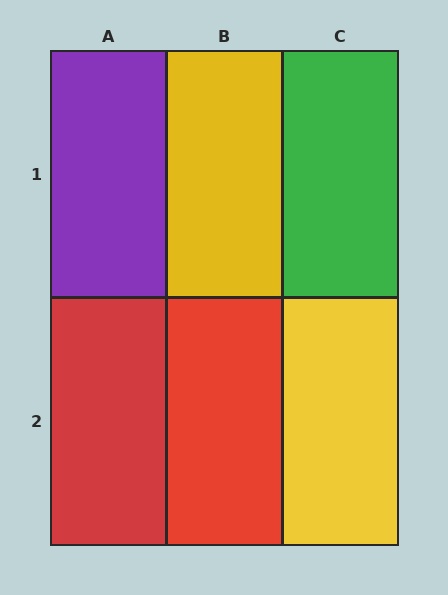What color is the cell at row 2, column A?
Red.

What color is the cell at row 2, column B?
Red.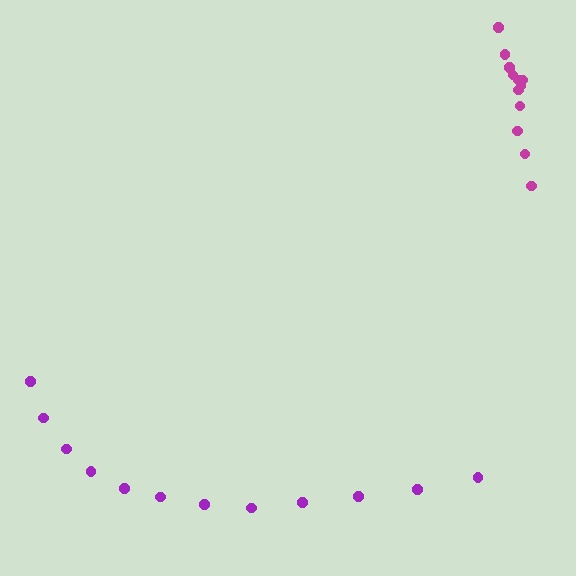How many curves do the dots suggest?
There are 2 distinct paths.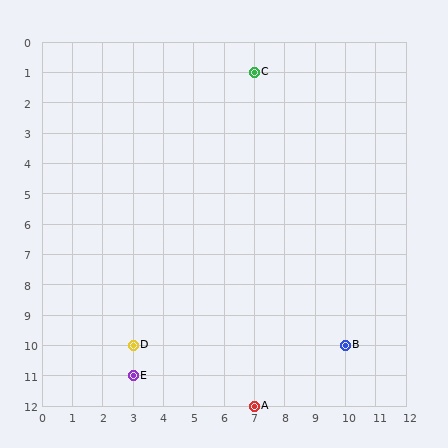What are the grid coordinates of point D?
Point D is at grid coordinates (3, 10).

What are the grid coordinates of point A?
Point A is at grid coordinates (7, 12).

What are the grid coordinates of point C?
Point C is at grid coordinates (7, 1).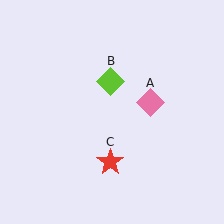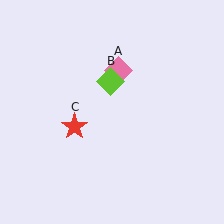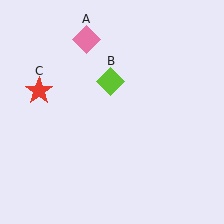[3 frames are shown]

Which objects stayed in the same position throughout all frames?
Lime diamond (object B) remained stationary.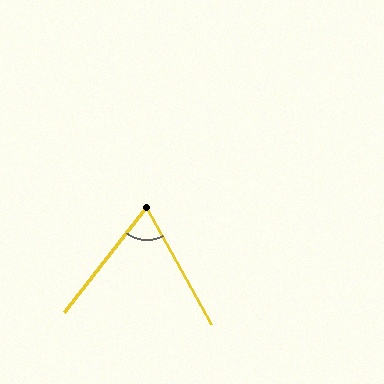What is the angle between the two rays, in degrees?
Approximately 67 degrees.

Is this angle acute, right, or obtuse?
It is acute.